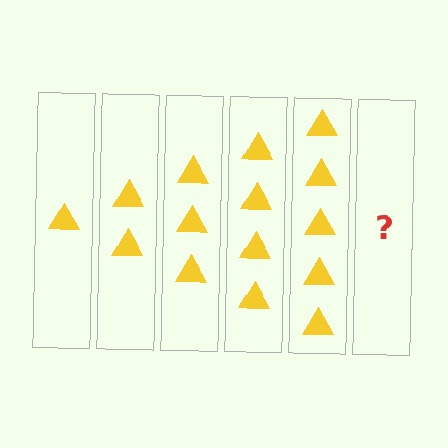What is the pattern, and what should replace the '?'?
The pattern is that each step adds one more triangle. The '?' should be 6 triangles.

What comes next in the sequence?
The next element should be 6 triangles.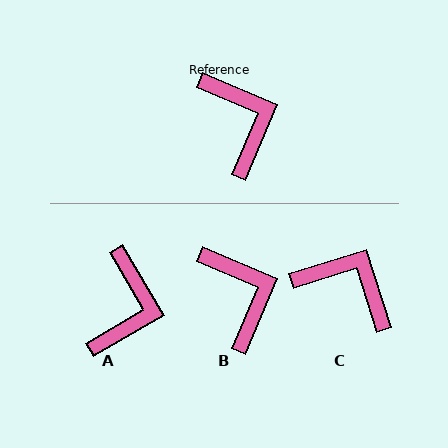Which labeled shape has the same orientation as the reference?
B.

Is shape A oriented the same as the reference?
No, it is off by about 37 degrees.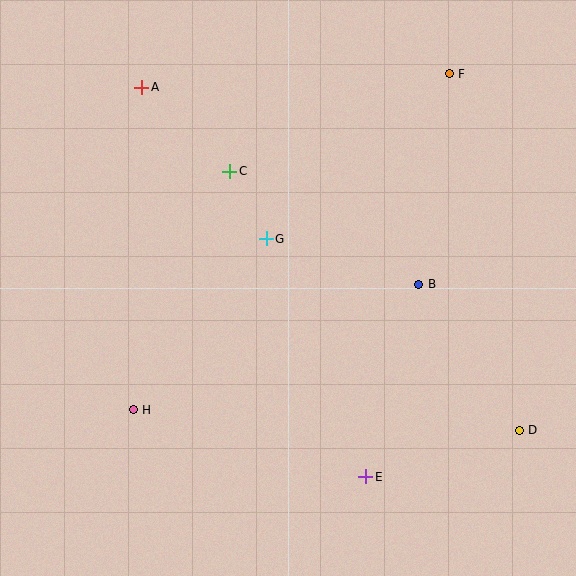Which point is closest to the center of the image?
Point G at (266, 239) is closest to the center.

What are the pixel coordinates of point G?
Point G is at (266, 239).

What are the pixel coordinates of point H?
Point H is at (133, 410).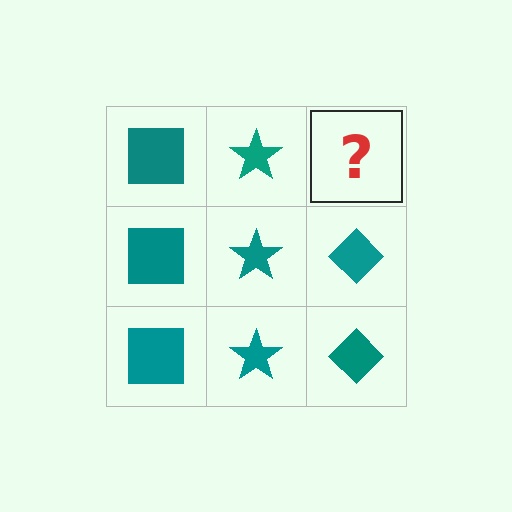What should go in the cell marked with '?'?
The missing cell should contain a teal diamond.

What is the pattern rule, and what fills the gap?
The rule is that each column has a consistent shape. The gap should be filled with a teal diamond.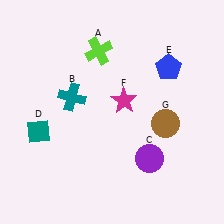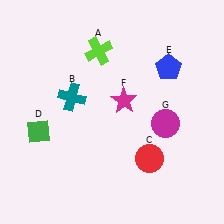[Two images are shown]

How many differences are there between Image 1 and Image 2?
There are 3 differences between the two images.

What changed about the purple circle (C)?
In Image 1, C is purple. In Image 2, it changed to red.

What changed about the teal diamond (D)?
In Image 1, D is teal. In Image 2, it changed to green.